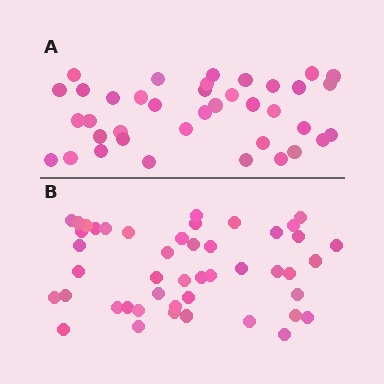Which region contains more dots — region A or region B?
Region B (the bottom region) has more dots.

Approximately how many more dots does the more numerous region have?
Region B has roughly 8 or so more dots than region A.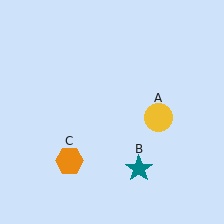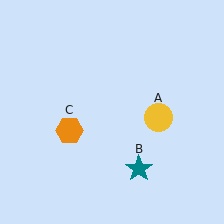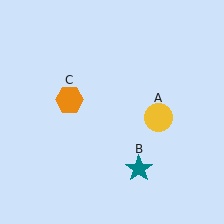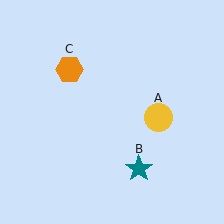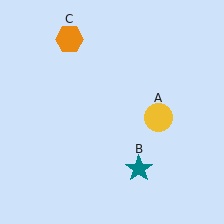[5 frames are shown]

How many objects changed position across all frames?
1 object changed position: orange hexagon (object C).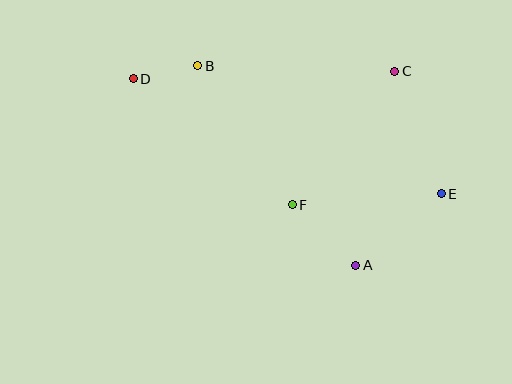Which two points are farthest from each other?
Points D and E are farthest from each other.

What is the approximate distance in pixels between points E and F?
The distance between E and F is approximately 149 pixels.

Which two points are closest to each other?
Points B and D are closest to each other.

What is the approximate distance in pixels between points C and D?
The distance between C and D is approximately 262 pixels.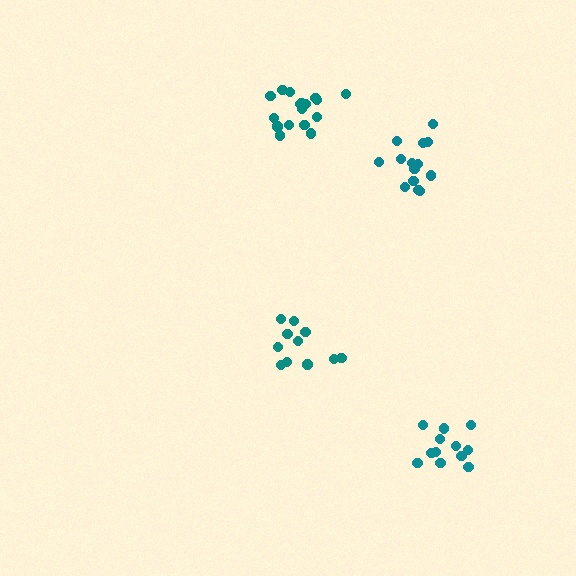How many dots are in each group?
Group 1: 12 dots, Group 2: 17 dots, Group 3: 11 dots, Group 4: 14 dots (54 total).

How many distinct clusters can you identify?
There are 4 distinct clusters.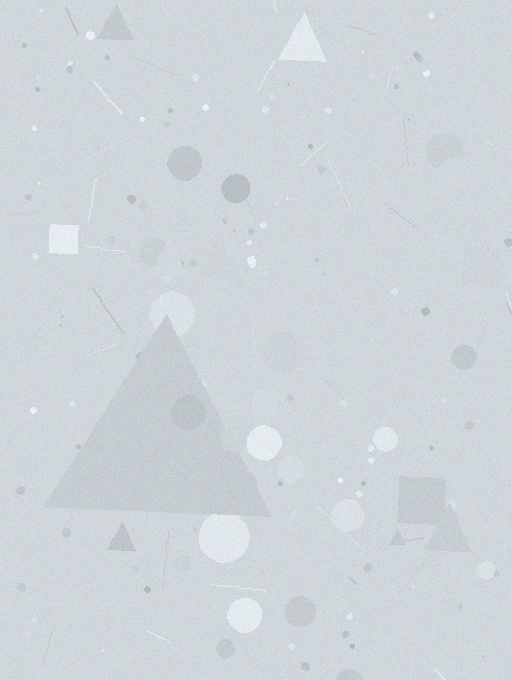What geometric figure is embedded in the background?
A triangle is embedded in the background.